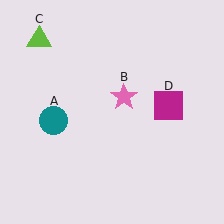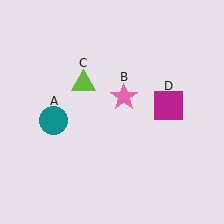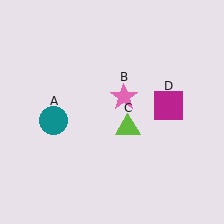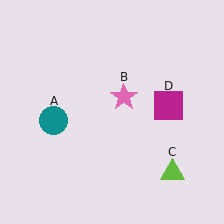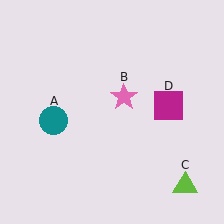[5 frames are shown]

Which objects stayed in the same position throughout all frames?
Teal circle (object A) and pink star (object B) and magenta square (object D) remained stationary.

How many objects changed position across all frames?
1 object changed position: lime triangle (object C).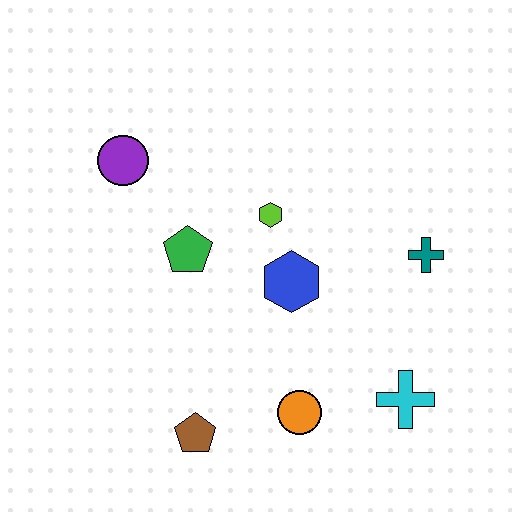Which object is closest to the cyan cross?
The orange circle is closest to the cyan cross.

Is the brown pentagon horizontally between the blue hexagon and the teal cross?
No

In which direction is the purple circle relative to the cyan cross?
The purple circle is to the left of the cyan cross.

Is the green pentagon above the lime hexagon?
No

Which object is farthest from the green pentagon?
The cyan cross is farthest from the green pentagon.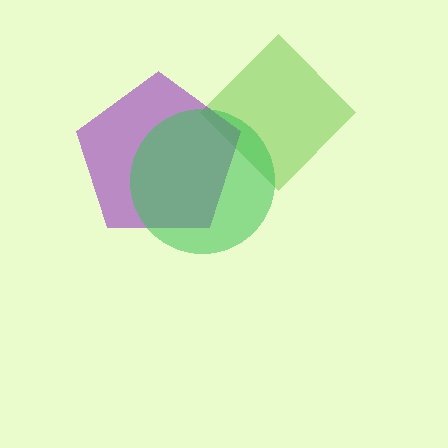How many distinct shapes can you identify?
There are 3 distinct shapes: a lime diamond, a purple pentagon, a green circle.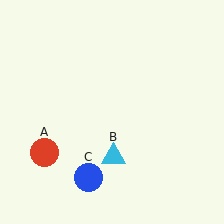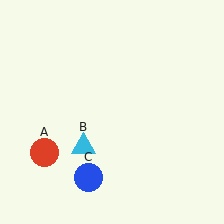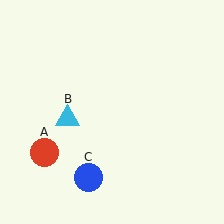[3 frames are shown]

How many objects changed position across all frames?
1 object changed position: cyan triangle (object B).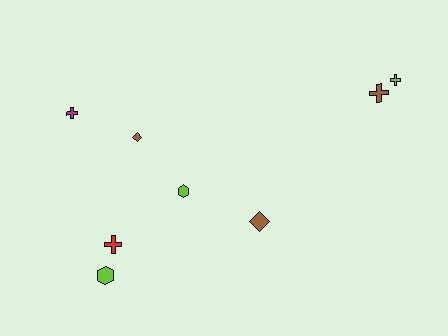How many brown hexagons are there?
There are no brown hexagons.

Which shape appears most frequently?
Cross, with 4 objects.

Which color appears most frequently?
Lime, with 3 objects.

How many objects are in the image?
There are 8 objects.